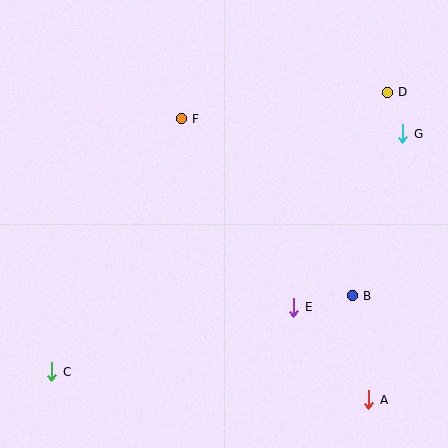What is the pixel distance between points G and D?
The distance between G and D is 44 pixels.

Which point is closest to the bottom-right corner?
Point A is closest to the bottom-right corner.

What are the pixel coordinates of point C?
Point C is at (52, 372).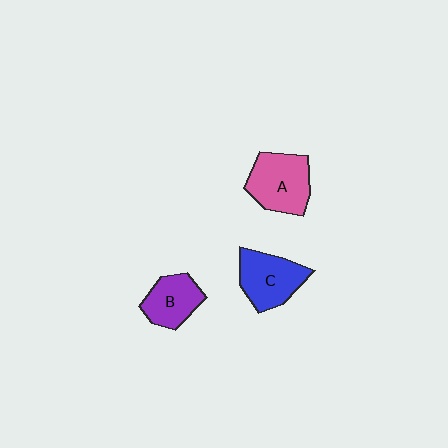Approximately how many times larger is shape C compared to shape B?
Approximately 1.2 times.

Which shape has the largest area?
Shape A (pink).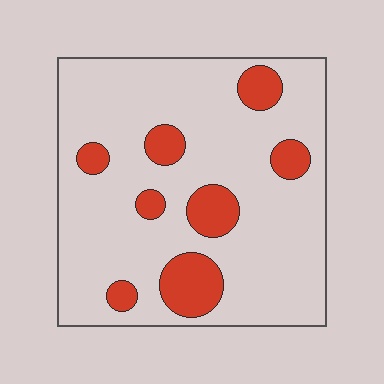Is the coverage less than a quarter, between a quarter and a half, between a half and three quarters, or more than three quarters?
Less than a quarter.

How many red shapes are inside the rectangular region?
8.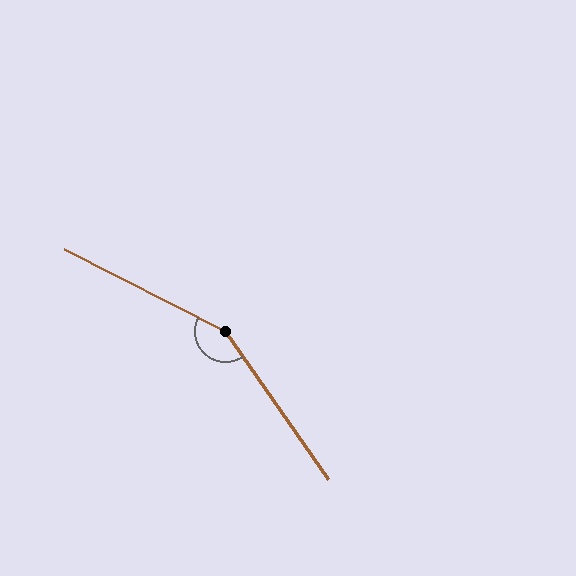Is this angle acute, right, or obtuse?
It is obtuse.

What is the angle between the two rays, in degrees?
Approximately 152 degrees.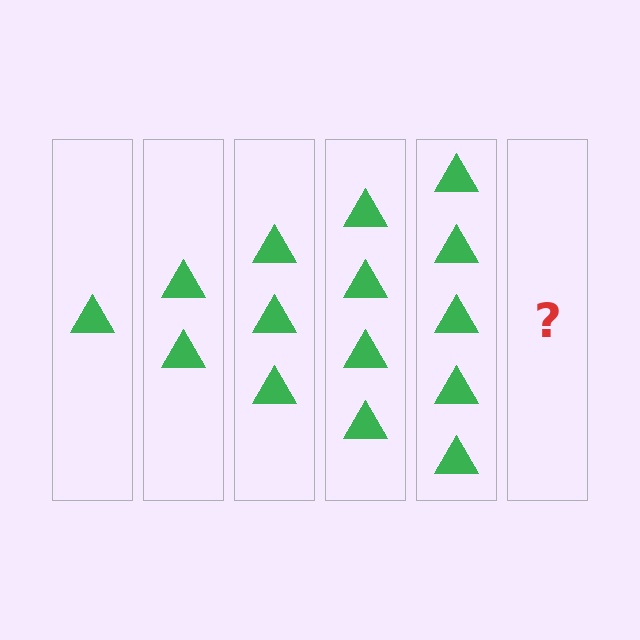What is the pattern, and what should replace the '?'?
The pattern is that each step adds one more triangle. The '?' should be 6 triangles.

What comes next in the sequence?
The next element should be 6 triangles.